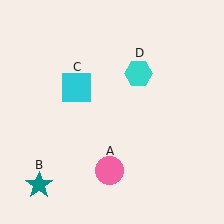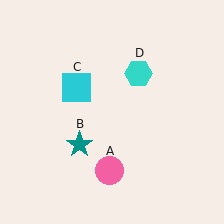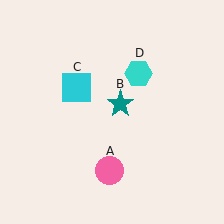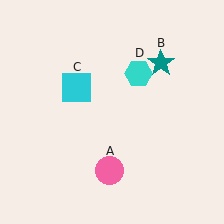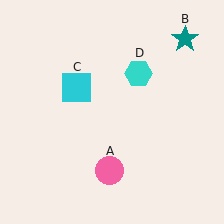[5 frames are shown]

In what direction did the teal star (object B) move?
The teal star (object B) moved up and to the right.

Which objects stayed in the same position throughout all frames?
Pink circle (object A) and cyan square (object C) and cyan hexagon (object D) remained stationary.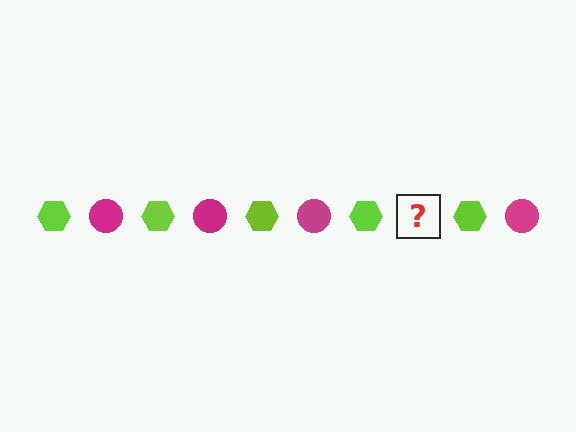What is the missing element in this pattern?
The missing element is a magenta circle.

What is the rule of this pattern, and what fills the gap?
The rule is that the pattern alternates between lime hexagon and magenta circle. The gap should be filled with a magenta circle.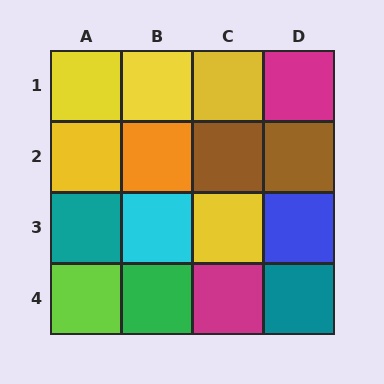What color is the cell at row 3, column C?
Yellow.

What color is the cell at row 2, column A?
Yellow.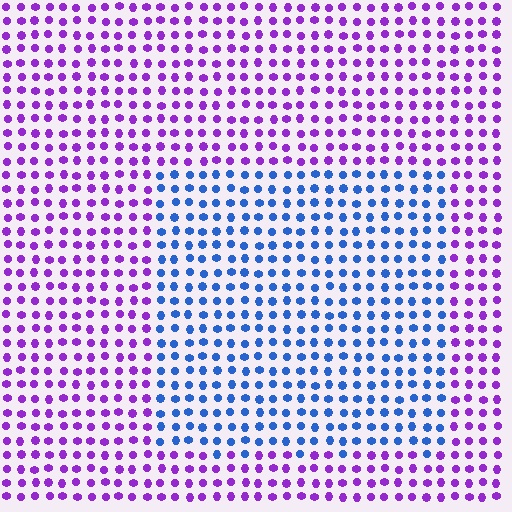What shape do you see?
I see a rectangle.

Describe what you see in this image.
The image is filled with small purple elements in a uniform arrangement. A rectangle-shaped region is visible where the elements are tinted to a slightly different hue, forming a subtle color boundary.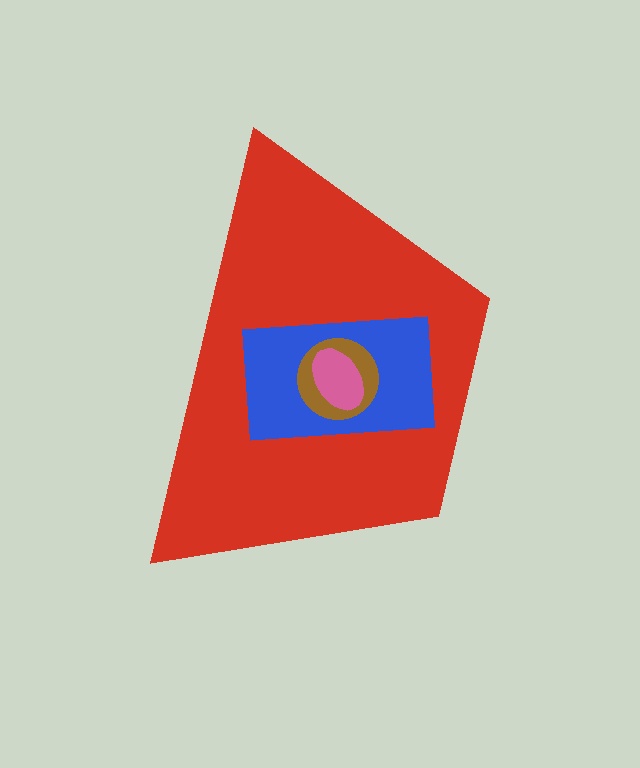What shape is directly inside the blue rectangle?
The brown circle.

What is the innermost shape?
The pink ellipse.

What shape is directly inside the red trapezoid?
The blue rectangle.